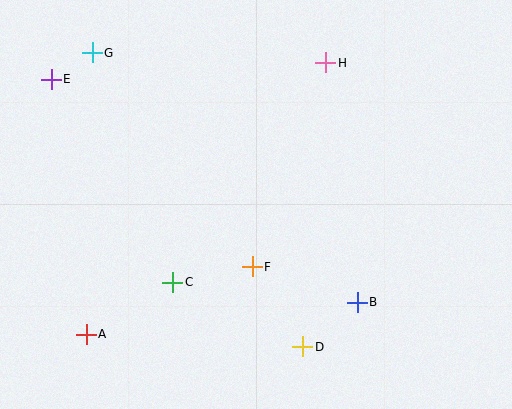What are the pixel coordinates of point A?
Point A is at (86, 334).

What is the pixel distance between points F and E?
The distance between F and E is 275 pixels.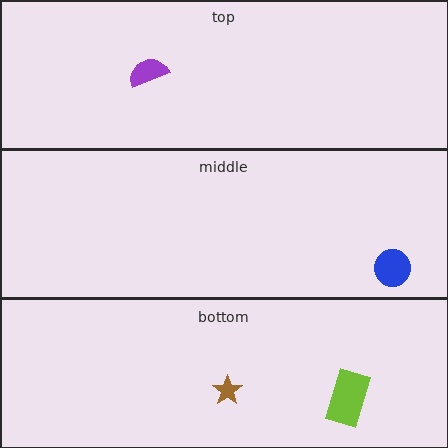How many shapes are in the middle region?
1.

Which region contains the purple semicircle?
The top region.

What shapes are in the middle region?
The blue circle.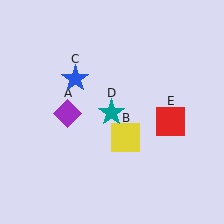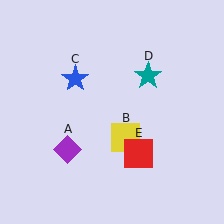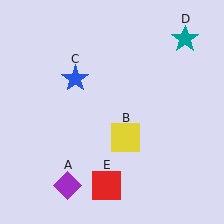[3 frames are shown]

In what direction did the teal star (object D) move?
The teal star (object D) moved up and to the right.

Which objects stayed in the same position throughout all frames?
Yellow square (object B) and blue star (object C) remained stationary.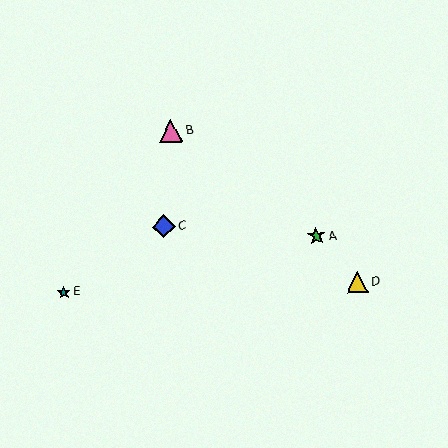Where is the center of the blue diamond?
The center of the blue diamond is at (164, 226).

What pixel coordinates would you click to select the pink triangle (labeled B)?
Click at (171, 131) to select the pink triangle B.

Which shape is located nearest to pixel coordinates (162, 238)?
The blue diamond (labeled C) at (164, 226) is nearest to that location.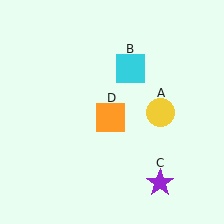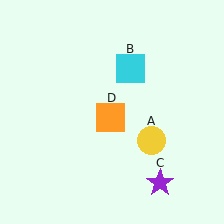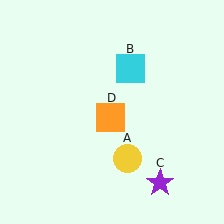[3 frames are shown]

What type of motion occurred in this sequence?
The yellow circle (object A) rotated clockwise around the center of the scene.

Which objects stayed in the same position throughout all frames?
Cyan square (object B) and purple star (object C) and orange square (object D) remained stationary.